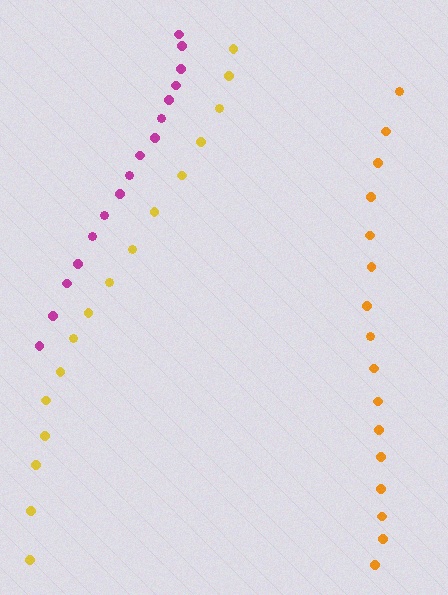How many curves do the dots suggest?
There are 3 distinct paths.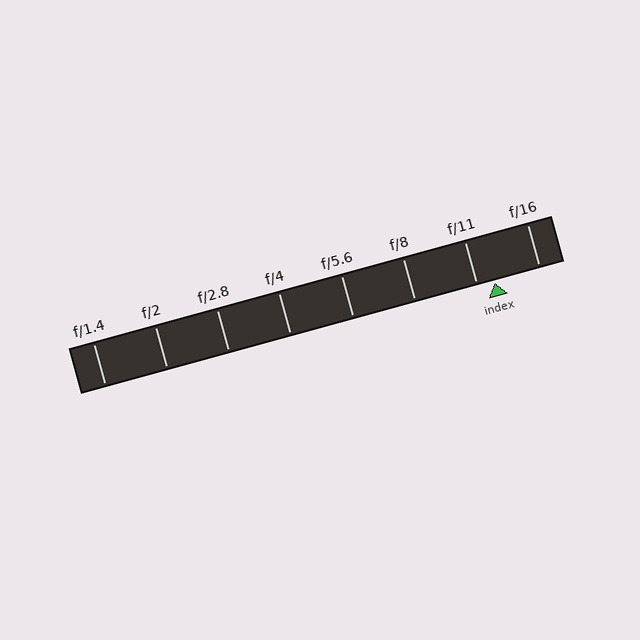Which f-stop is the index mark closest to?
The index mark is closest to f/11.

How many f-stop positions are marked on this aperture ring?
There are 8 f-stop positions marked.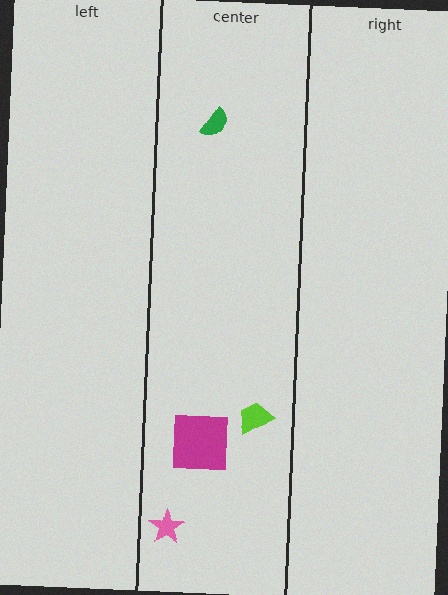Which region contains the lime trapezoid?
The center region.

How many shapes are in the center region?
4.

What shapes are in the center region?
The pink star, the lime trapezoid, the green semicircle, the magenta square.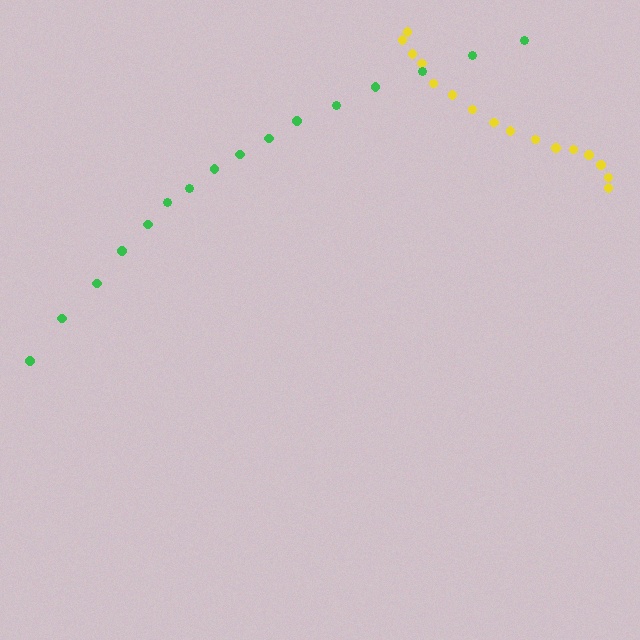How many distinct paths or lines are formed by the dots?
There are 2 distinct paths.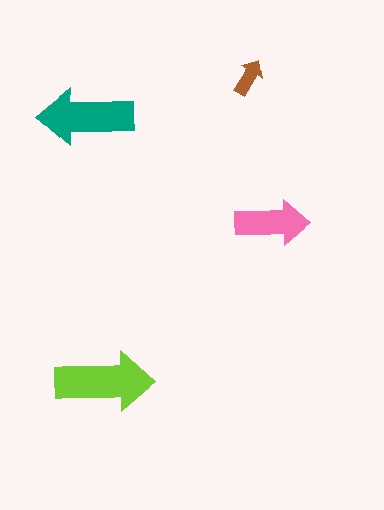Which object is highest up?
The brown arrow is topmost.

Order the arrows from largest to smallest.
the lime one, the teal one, the pink one, the brown one.